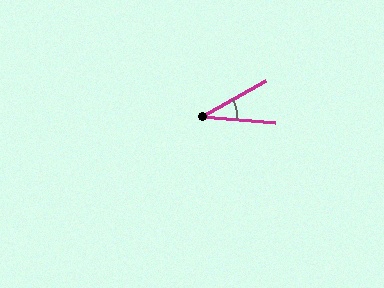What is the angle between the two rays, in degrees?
Approximately 34 degrees.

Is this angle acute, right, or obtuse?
It is acute.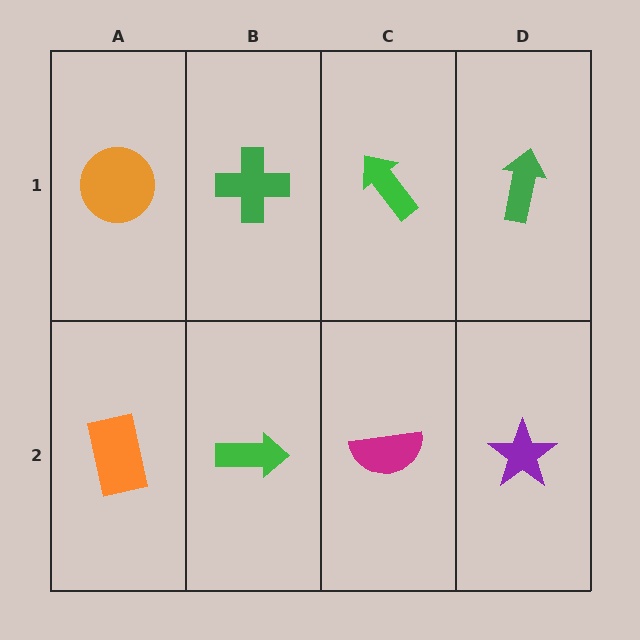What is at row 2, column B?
A green arrow.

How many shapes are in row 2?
4 shapes.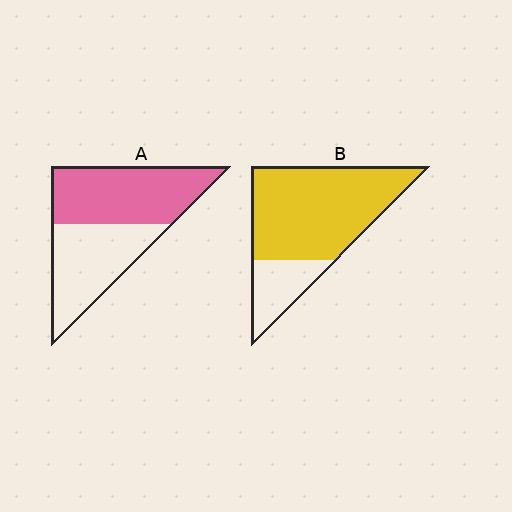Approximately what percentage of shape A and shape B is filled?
A is approximately 55% and B is approximately 75%.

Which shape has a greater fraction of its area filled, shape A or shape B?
Shape B.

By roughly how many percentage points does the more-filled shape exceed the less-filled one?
By roughly 25 percentage points (B over A).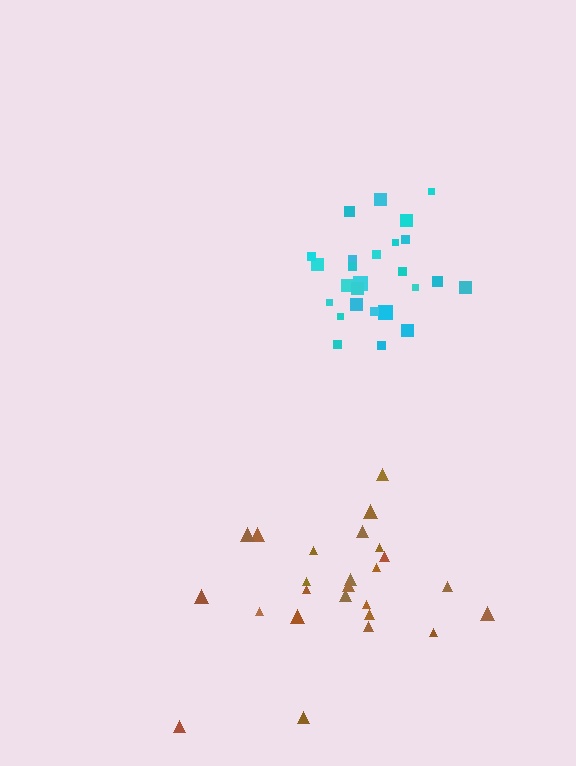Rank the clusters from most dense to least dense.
cyan, brown.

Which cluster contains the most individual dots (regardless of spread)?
Cyan (27).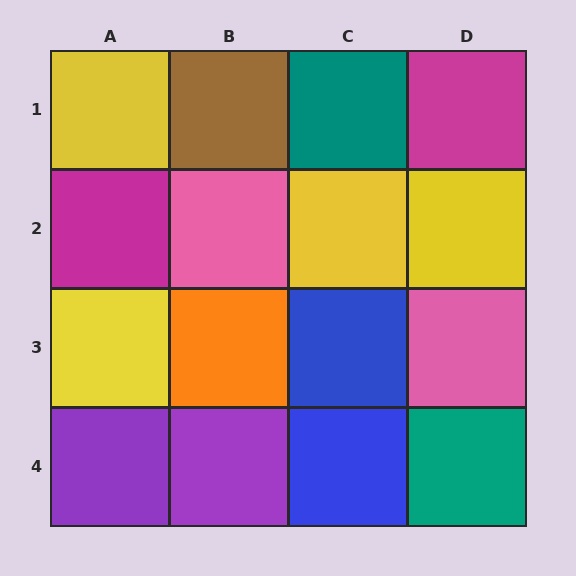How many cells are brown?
1 cell is brown.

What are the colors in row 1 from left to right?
Yellow, brown, teal, magenta.